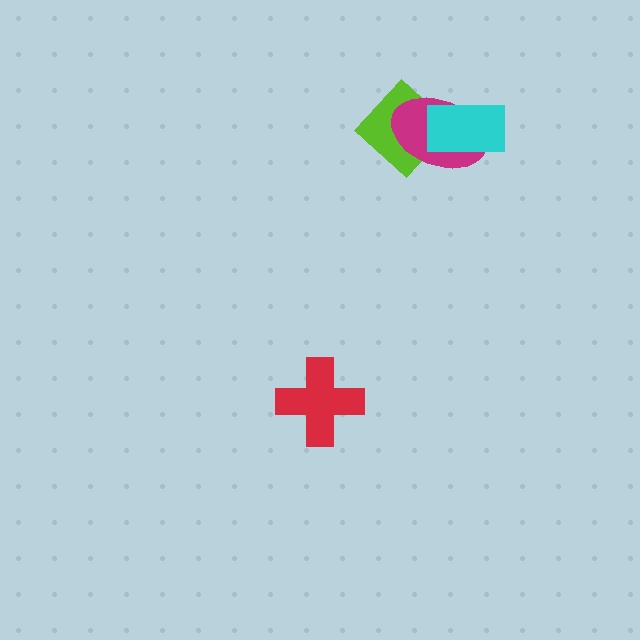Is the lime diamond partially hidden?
Yes, it is partially covered by another shape.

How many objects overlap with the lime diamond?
2 objects overlap with the lime diamond.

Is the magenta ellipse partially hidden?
Yes, it is partially covered by another shape.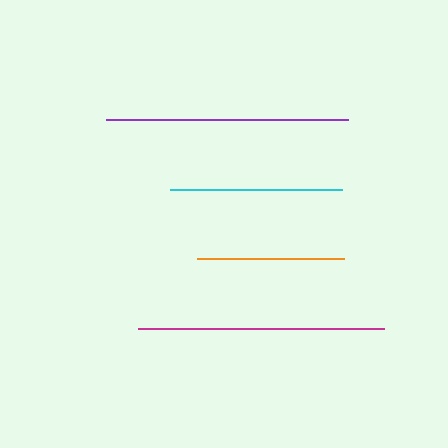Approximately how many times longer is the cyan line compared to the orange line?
The cyan line is approximately 1.2 times the length of the orange line.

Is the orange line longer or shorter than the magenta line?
The magenta line is longer than the orange line.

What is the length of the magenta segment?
The magenta segment is approximately 247 pixels long.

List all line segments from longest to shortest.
From longest to shortest: magenta, purple, cyan, orange.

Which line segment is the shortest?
The orange line is the shortest at approximately 146 pixels.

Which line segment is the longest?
The magenta line is the longest at approximately 247 pixels.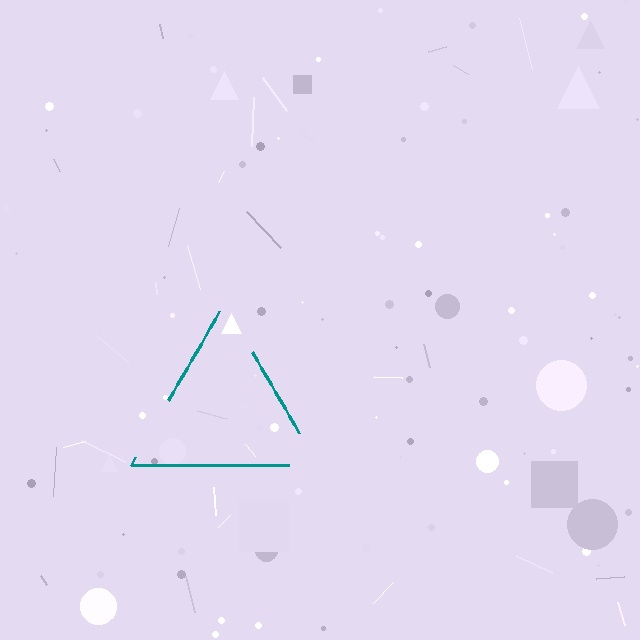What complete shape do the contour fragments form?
The contour fragments form a triangle.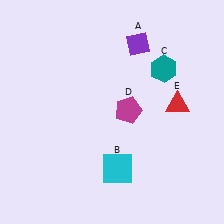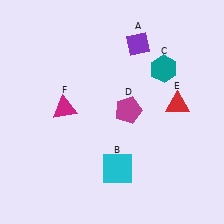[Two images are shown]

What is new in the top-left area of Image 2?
A magenta triangle (F) was added in the top-left area of Image 2.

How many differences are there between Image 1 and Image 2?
There is 1 difference between the two images.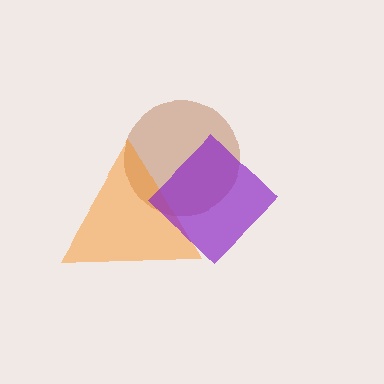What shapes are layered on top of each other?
The layered shapes are: a brown circle, an orange triangle, a purple diamond.